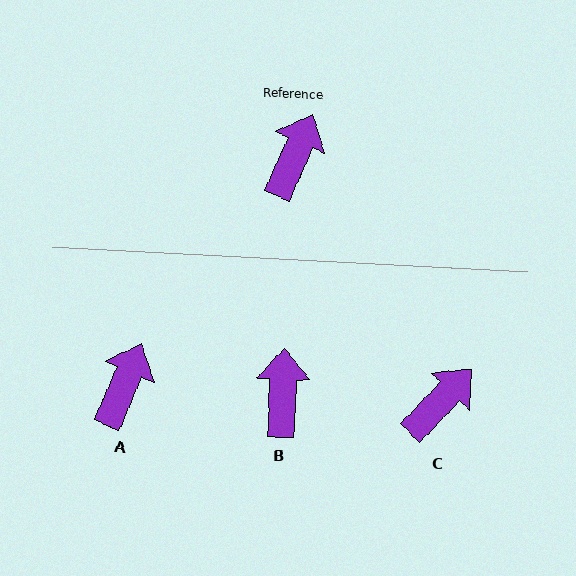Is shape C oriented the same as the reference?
No, it is off by about 20 degrees.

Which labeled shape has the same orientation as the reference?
A.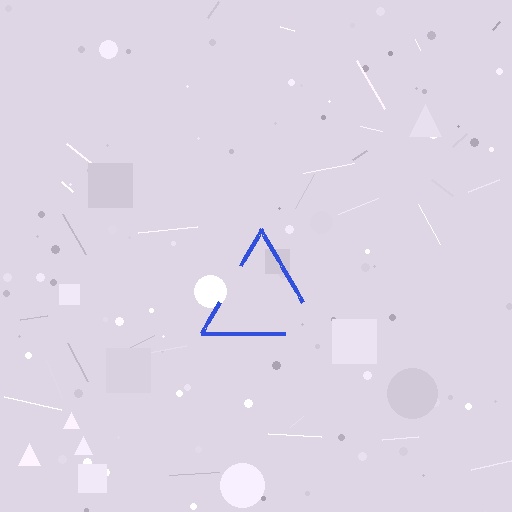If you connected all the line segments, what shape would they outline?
They would outline a triangle.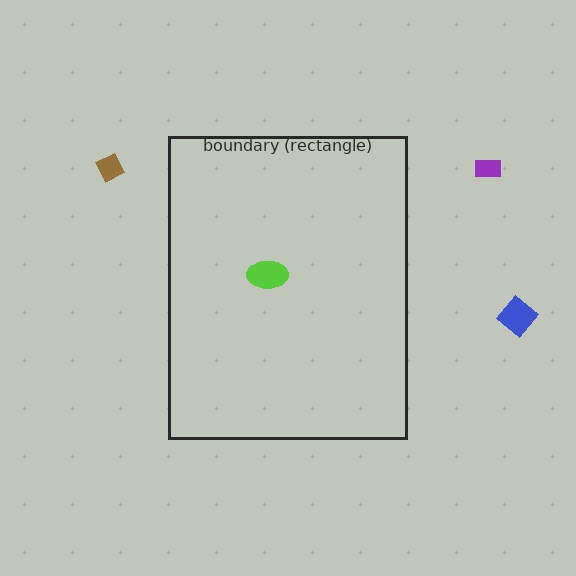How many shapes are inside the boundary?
1 inside, 3 outside.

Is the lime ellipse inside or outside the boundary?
Inside.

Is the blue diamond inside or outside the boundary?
Outside.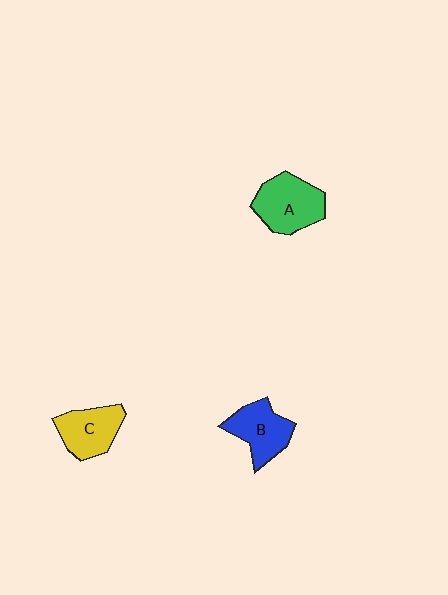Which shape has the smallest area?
Shape C (yellow).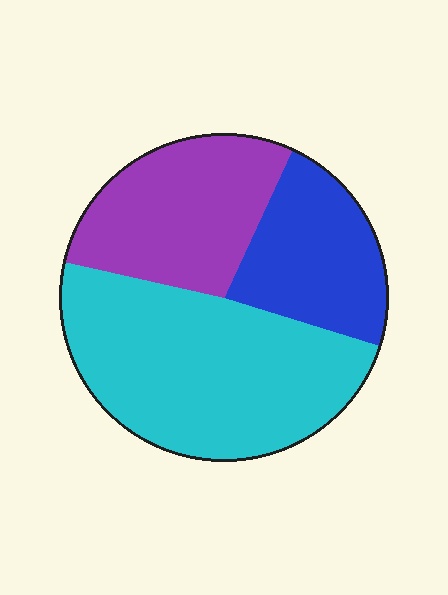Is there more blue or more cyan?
Cyan.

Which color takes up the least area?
Blue, at roughly 25%.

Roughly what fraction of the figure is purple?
Purple covers around 30% of the figure.